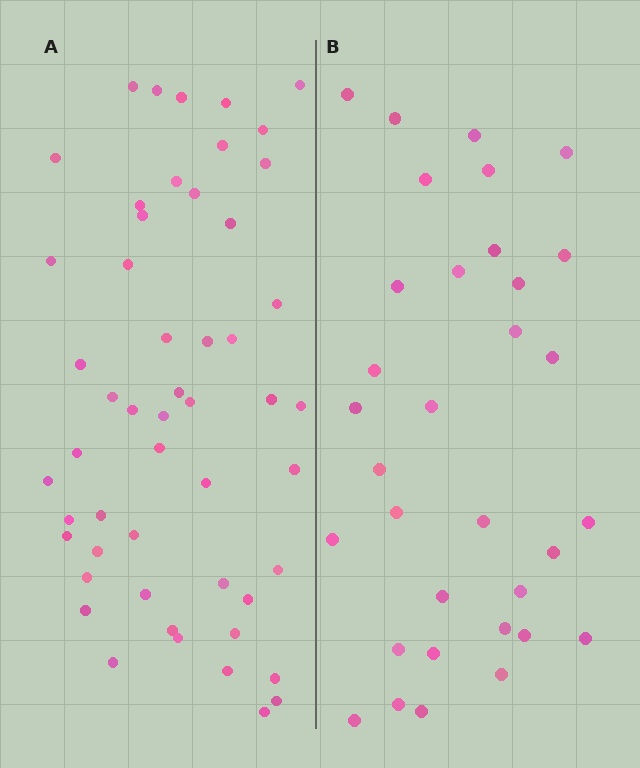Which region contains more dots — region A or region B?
Region A (the left region) has more dots.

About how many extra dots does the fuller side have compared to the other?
Region A has approximately 20 more dots than region B.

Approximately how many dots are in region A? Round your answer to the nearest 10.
About 50 dots. (The exact count is 52, which rounds to 50.)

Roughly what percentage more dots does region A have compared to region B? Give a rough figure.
About 60% more.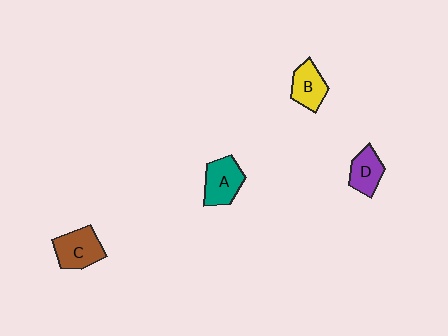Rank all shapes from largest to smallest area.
From largest to smallest: C (brown), A (teal), B (yellow), D (purple).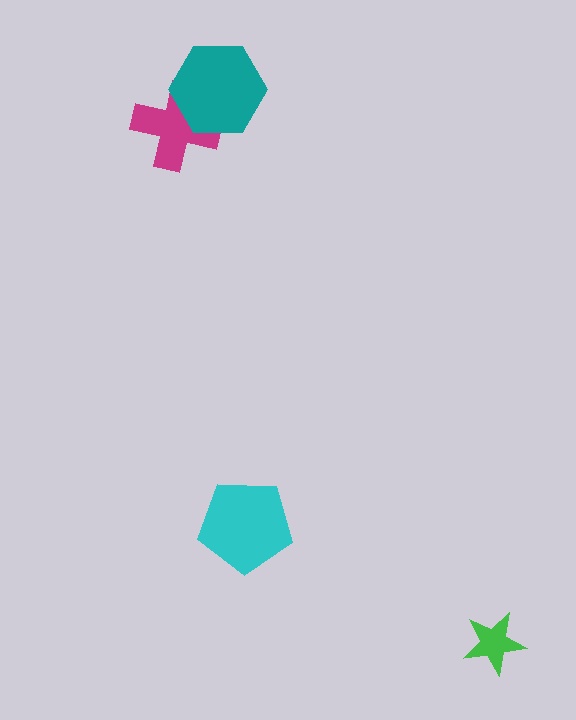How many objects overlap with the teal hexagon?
1 object overlaps with the teal hexagon.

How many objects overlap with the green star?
0 objects overlap with the green star.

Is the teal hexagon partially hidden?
No, no other shape covers it.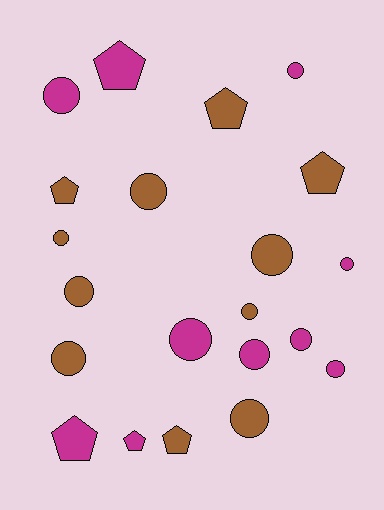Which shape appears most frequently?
Circle, with 14 objects.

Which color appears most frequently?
Brown, with 11 objects.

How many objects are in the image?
There are 21 objects.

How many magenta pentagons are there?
There are 3 magenta pentagons.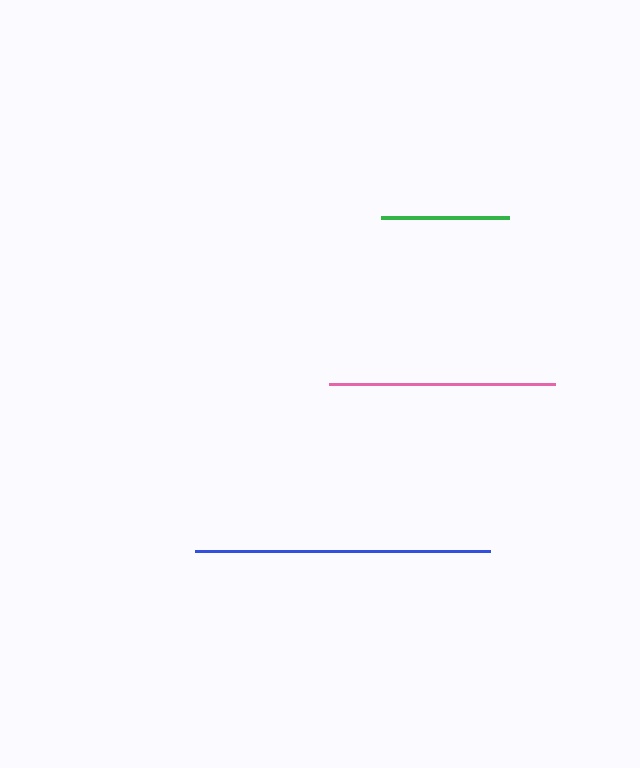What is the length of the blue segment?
The blue segment is approximately 295 pixels long.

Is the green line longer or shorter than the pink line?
The pink line is longer than the green line.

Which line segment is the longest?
The blue line is the longest at approximately 295 pixels.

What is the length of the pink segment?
The pink segment is approximately 225 pixels long.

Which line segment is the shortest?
The green line is the shortest at approximately 128 pixels.